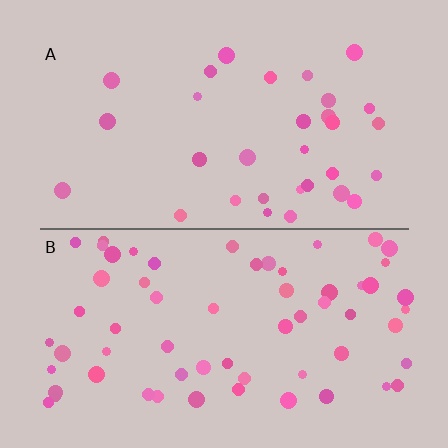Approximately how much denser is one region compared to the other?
Approximately 2.0× — region B over region A.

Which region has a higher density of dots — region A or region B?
B (the bottom).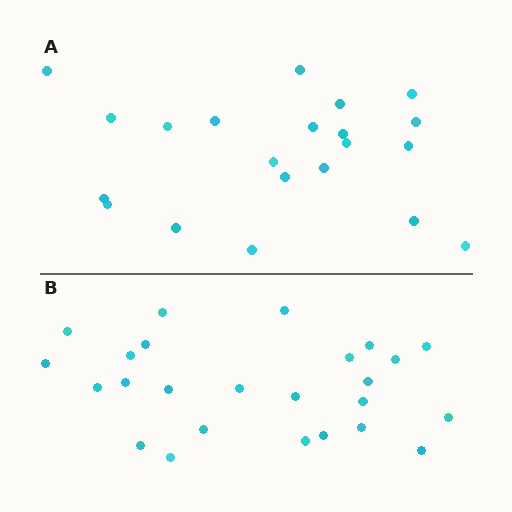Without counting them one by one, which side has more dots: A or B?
Region B (the bottom region) has more dots.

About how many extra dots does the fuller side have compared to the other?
Region B has about 4 more dots than region A.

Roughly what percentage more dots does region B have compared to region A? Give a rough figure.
About 20% more.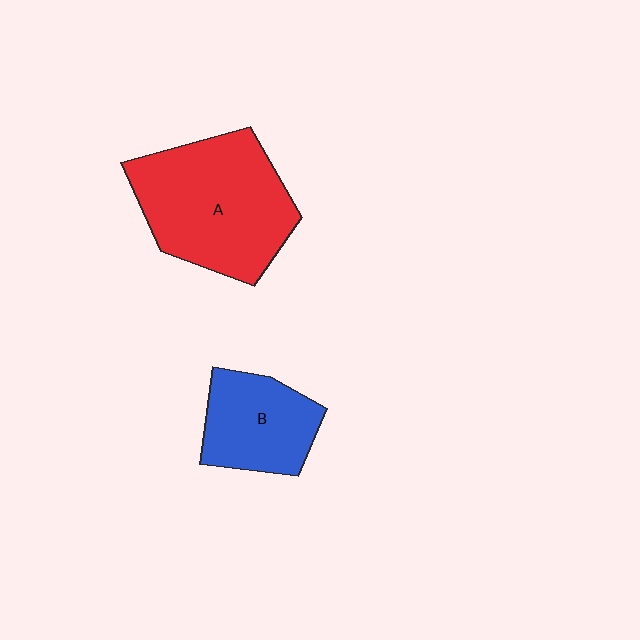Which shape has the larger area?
Shape A (red).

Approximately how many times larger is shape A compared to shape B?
Approximately 1.8 times.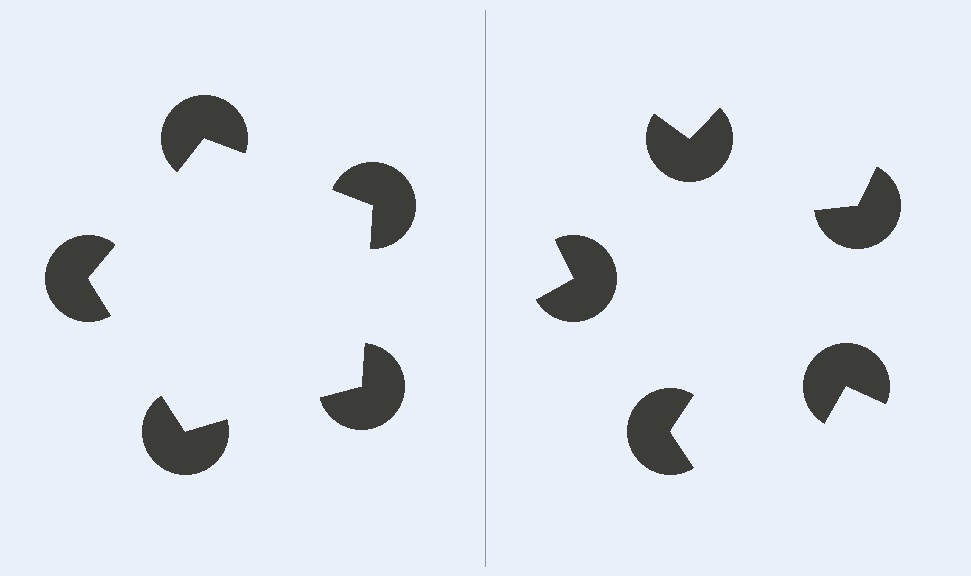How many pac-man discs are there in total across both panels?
10 — 5 on each side.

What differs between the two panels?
The pac-man discs are positioned identically on both sides; only the wedge orientations differ. On the left they align to a pentagon; on the right they are misaligned.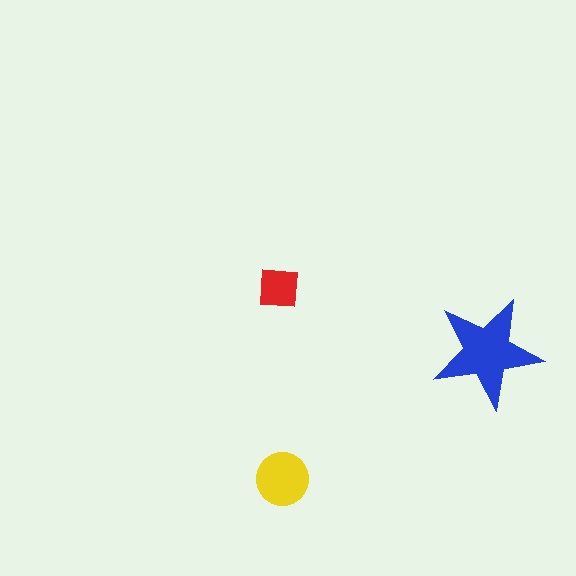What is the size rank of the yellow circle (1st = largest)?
2nd.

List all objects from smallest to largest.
The red square, the yellow circle, the blue star.